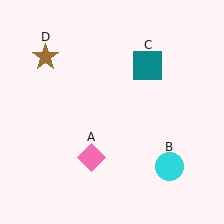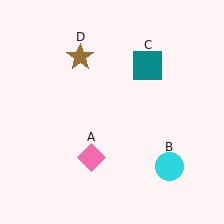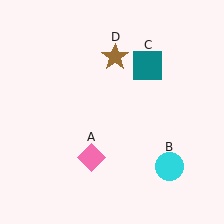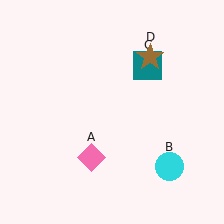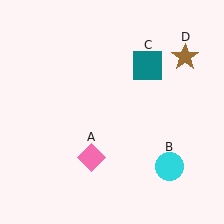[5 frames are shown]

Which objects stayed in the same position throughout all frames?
Pink diamond (object A) and cyan circle (object B) and teal square (object C) remained stationary.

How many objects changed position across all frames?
1 object changed position: brown star (object D).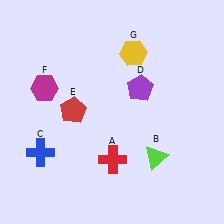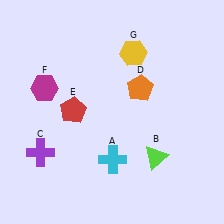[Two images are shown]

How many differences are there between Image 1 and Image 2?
There are 3 differences between the two images.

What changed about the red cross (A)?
In Image 1, A is red. In Image 2, it changed to cyan.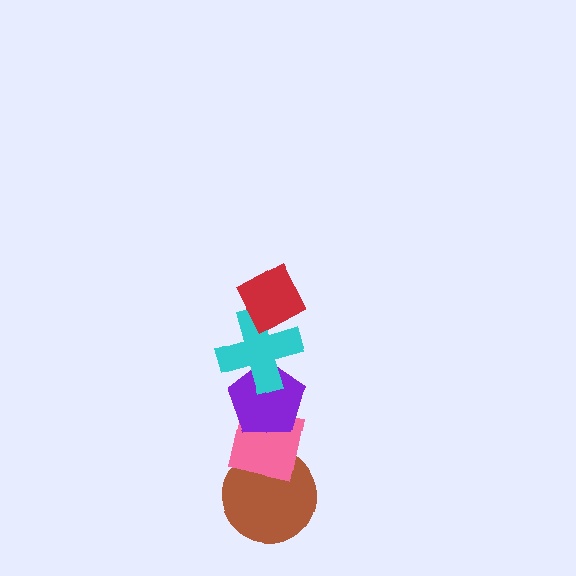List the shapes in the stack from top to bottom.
From top to bottom: the red diamond, the cyan cross, the purple pentagon, the pink square, the brown circle.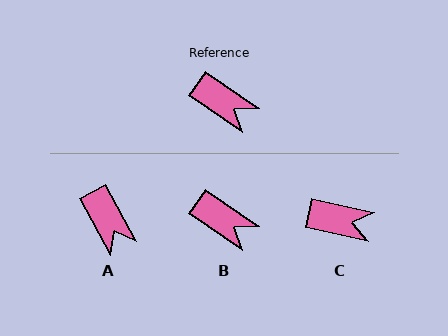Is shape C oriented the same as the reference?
No, it is off by about 22 degrees.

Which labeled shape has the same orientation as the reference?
B.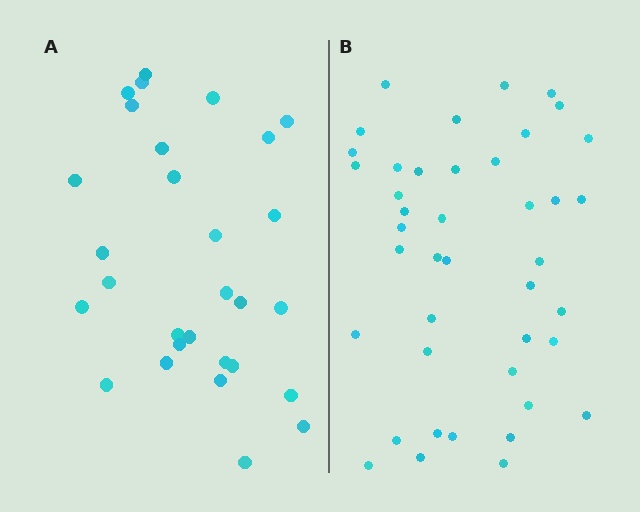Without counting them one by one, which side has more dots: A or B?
Region B (the right region) has more dots.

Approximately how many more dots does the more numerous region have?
Region B has approximately 15 more dots than region A.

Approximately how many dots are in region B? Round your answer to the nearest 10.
About 40 dots. (The exact count is 42, which rounds to 40.)